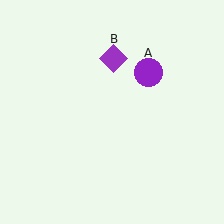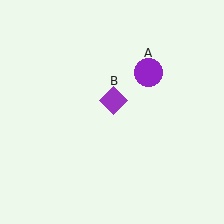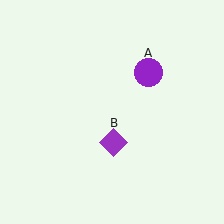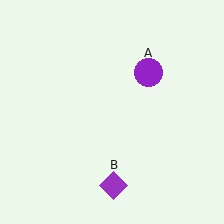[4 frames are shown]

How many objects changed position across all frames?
1 object changed position: purple diamond (object B).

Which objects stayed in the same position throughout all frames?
Purple circle (object A) remained stationary.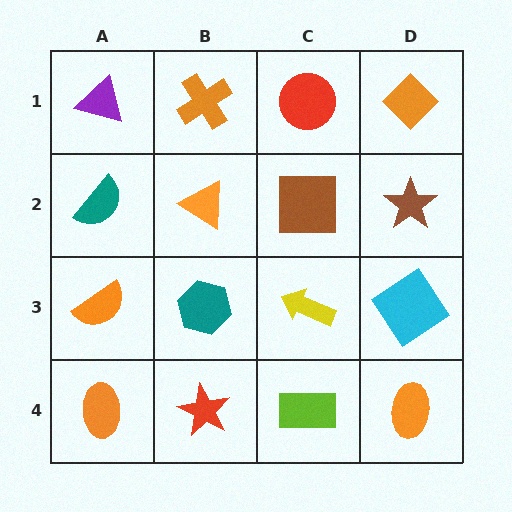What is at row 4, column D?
An orange ellipse.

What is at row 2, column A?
A teal semicircle.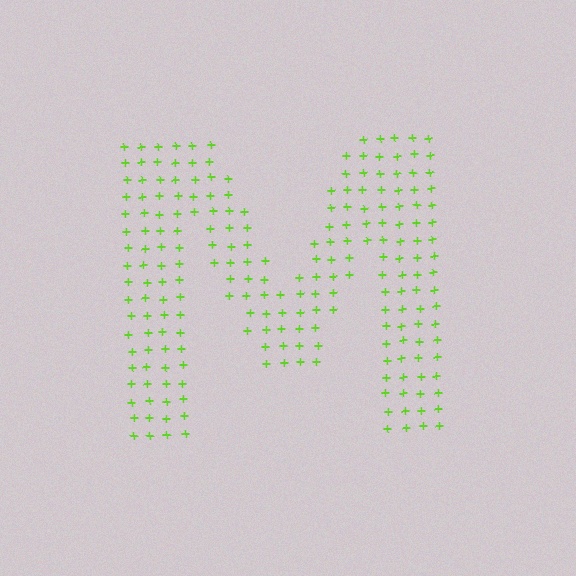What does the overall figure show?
The overall figure shows the letter M.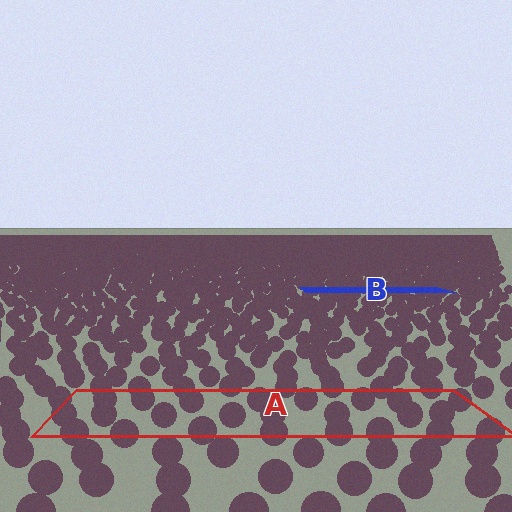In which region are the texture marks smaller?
The texture marks are smaller in region B, because it is farther away.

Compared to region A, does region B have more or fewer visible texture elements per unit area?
Region B has more texture elements per unit area — they are packed more densely because it is farther away.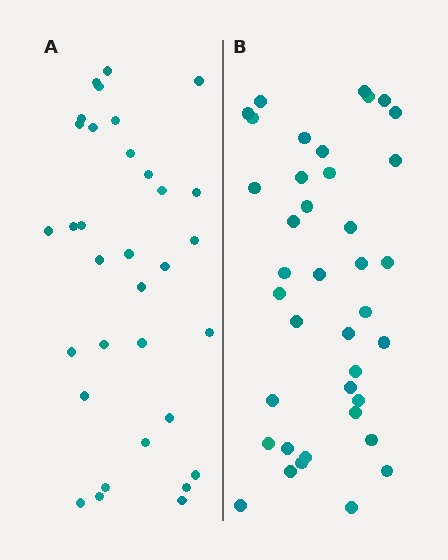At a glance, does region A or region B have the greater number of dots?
Region B (the right region) has more dots.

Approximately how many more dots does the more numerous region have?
Region B has about 6 more dots than region A.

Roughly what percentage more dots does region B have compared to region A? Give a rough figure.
About 20% more.